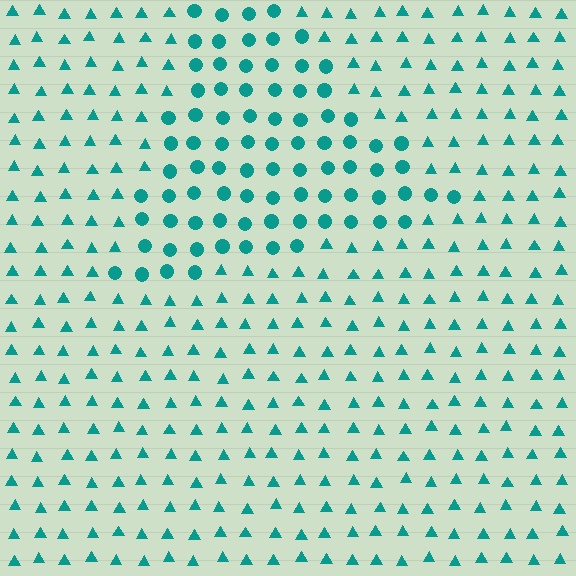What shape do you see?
I see a triangle.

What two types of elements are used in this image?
The image uses circles inside the triangle region and triangles outside it.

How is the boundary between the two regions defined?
The boundary is defined by a change in element shape: circles inside vs. triangles outside. All elements share the same color and spacing.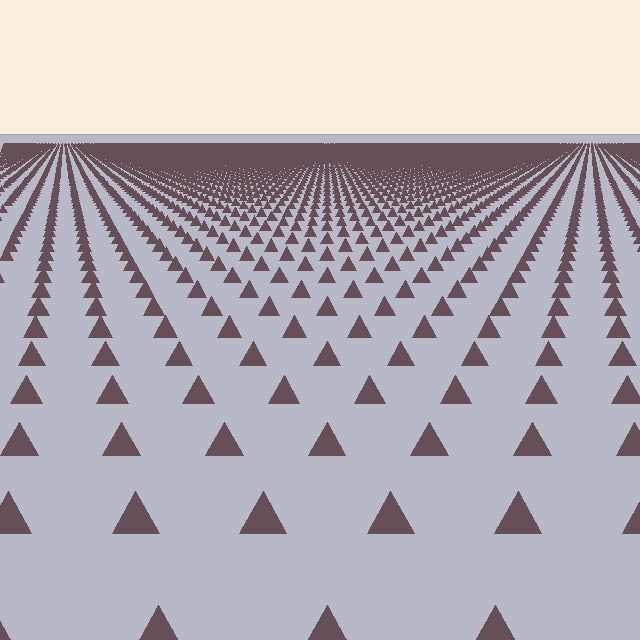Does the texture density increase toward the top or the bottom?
Density increases toward the top.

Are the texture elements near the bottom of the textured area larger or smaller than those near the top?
Larger. Near the bottom, elements are closer to the viewer and appear at a bigger on-screen size.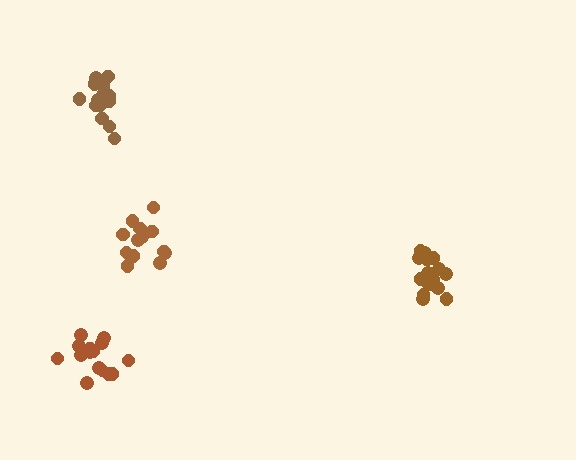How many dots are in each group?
Group 1: 16 dots, Group 2: 14 dots, Group 3: 15 dots, Group 4: 13 dots (58 total).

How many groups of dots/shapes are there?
There are 4 groups.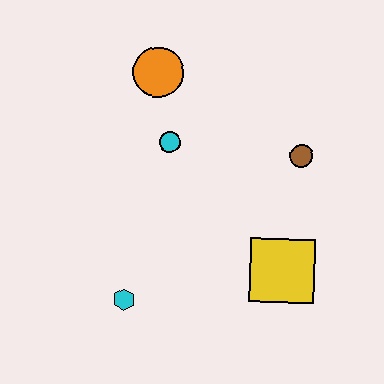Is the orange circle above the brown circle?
Yes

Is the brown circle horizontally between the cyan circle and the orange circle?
No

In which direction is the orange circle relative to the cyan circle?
The orange circle is above the cyan circle.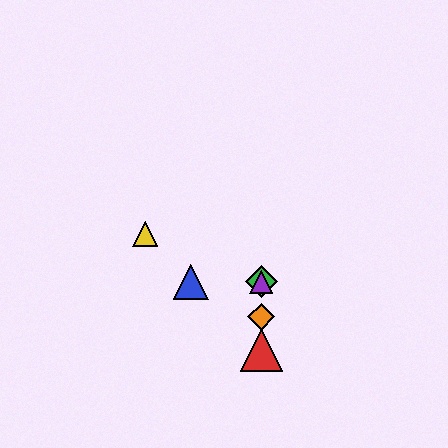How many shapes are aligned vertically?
4 shapes (the red triangle, the green diamond, the purple triangle, the orange diamond) are aligned vertically.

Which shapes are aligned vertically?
The red triangle, the green diamond, the purple triangle, the orange diamond are aligned vertically.